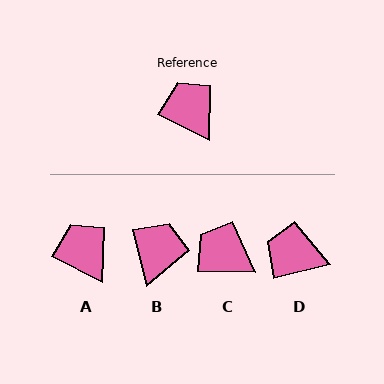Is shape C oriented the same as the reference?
No, it is off by about 27 degrees.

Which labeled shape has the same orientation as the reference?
A.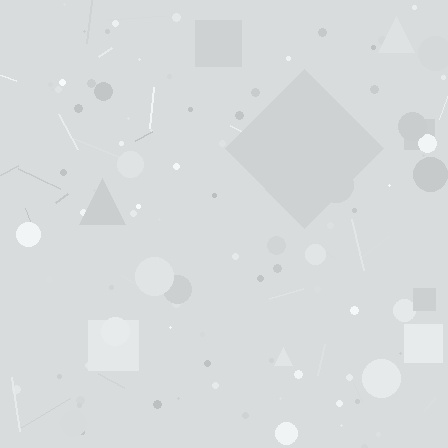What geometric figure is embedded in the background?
A diamond is embedded in the background.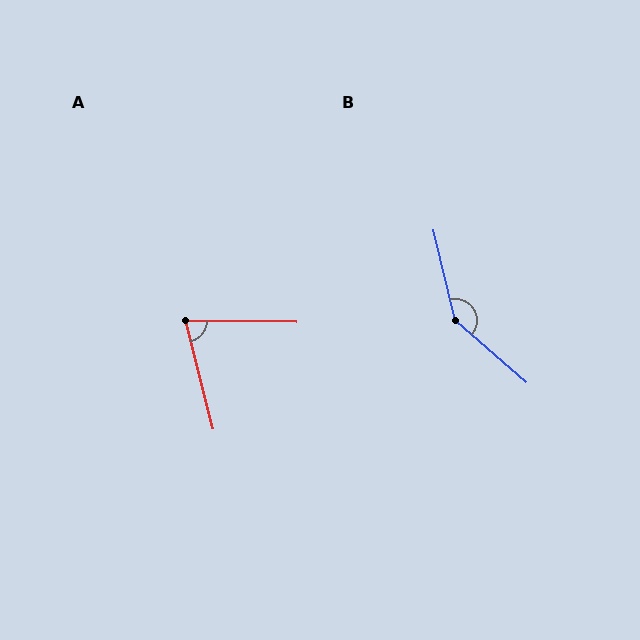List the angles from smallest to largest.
A (75°), B (144°).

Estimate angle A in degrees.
Approximately 75 degrees.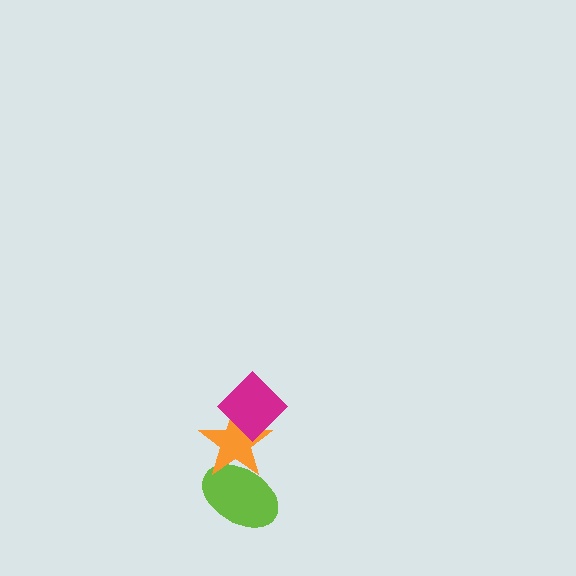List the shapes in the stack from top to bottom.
From top to bottom: the magenta diamond, the orange star, the lime ellipse.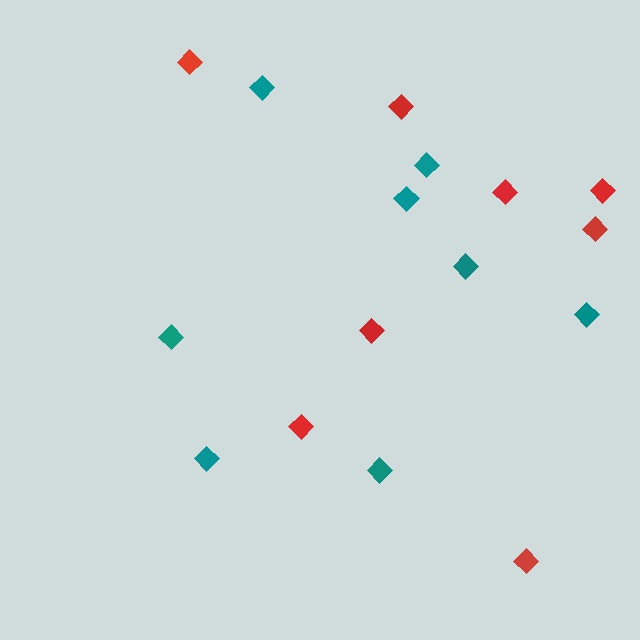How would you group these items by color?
There are 2 groups: one group of red diamonds (8) and one group of teal diamonds (8).